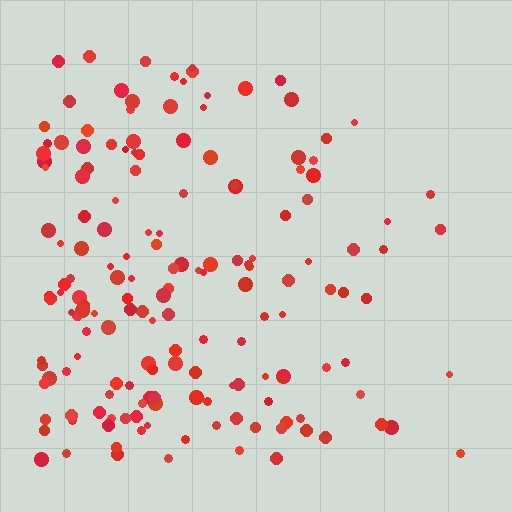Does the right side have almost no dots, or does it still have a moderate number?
Still a moderate number, just noticeably fewer than the left.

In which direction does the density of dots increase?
From right to left, with the left side densest.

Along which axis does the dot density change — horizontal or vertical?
Horizontal.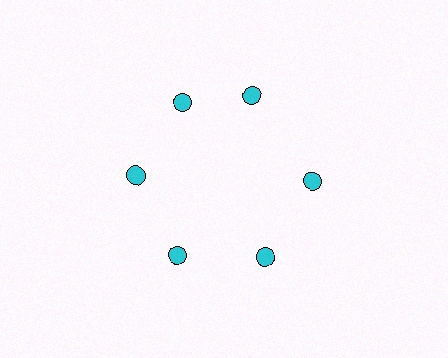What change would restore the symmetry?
The symmetry would be restored by rotating it back into even spacing with its neighbors so that all 6 circles sit at equal angles and equal distance from the center.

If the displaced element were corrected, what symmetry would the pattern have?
It would have 6-fold rotational symmetry — the pattern would map onto itself every 60 degrees.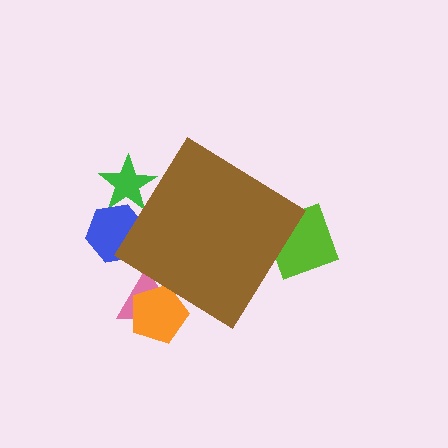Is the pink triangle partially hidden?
Yes, the pink triangle is partially hidden behind the brown diamond.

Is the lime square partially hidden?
Yes, the lime square is partially hidden behind the brown diamond.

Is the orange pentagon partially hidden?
Yes, the orange pentagon is partially hidden behind the brown diamond.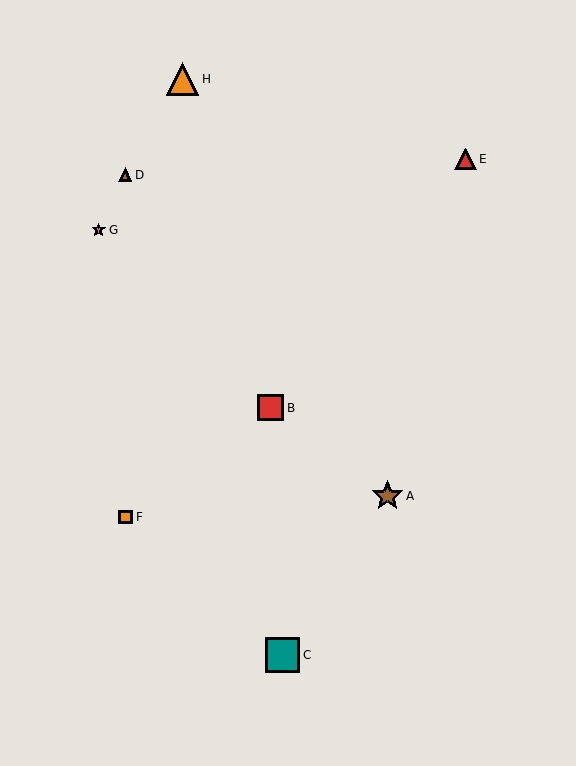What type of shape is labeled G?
Shape G is a pink star.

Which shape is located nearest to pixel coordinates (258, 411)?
The red square (labeled B) at (270, 408) is nearest to that location.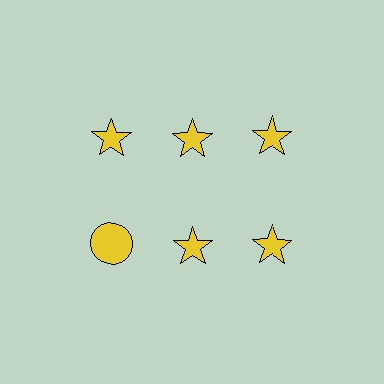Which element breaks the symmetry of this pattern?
The yellow circle in the second row, leftmost column breaks the symmetry. All other shapes are yellow stars.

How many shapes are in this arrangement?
There are 6 shapes arranged in a grid pattern.